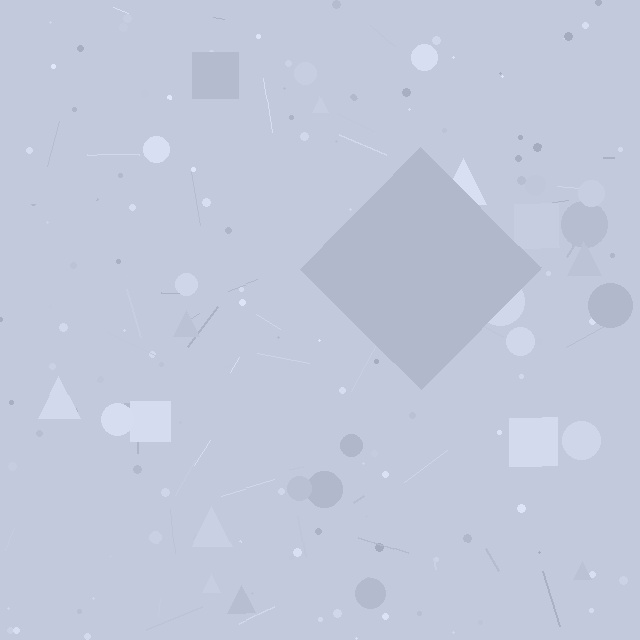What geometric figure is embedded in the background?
A diamond is embedded in the background.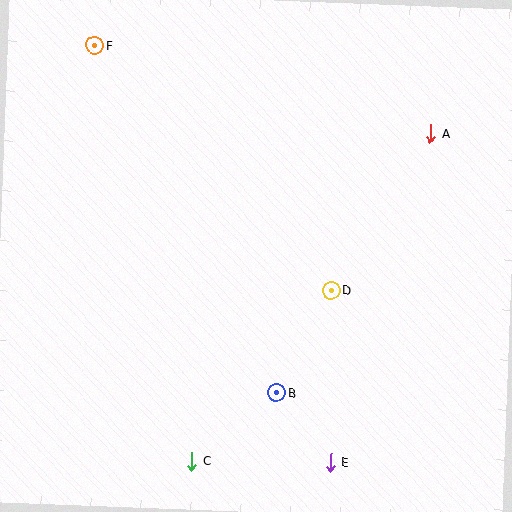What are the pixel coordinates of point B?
Point B is at (277, 393).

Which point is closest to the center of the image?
Point D at (331, 290) is closest to the center.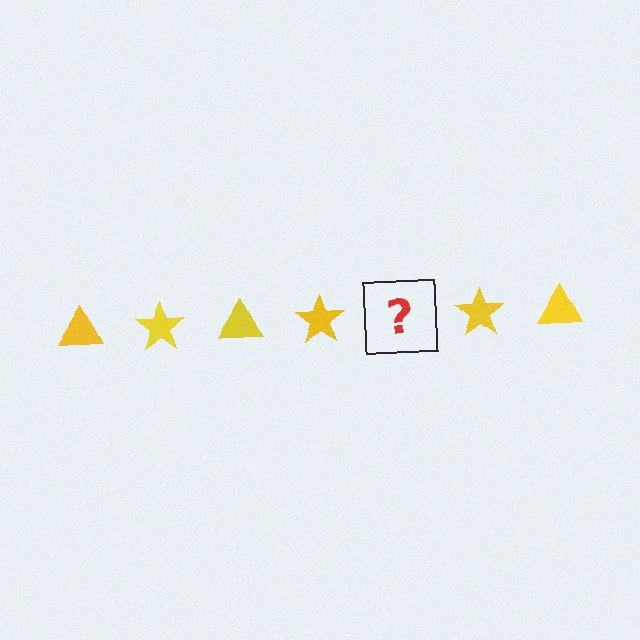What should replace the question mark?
The question mark should be replaced with a yellow triangle.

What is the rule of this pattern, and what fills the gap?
The rule is that the pattern cycles through triangle, star shapes in yellow. The gap should be filled with a yellow triangle.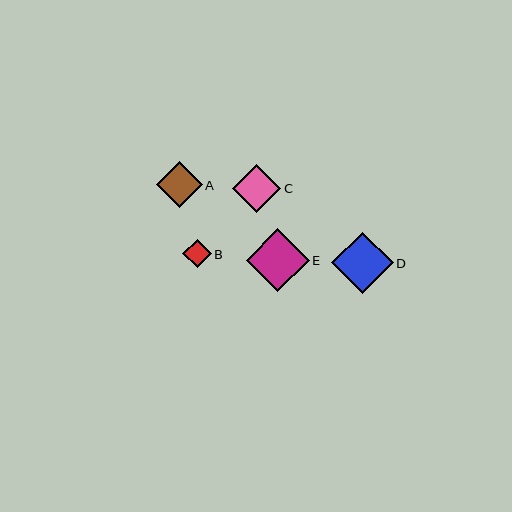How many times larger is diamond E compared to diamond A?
Diamond E is approximately 1.4 times the size of diamond A.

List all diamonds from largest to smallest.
From largest to smallest: E, D, C, A, B.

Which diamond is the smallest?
Diamond B is the smallest with a size of approximately 28 pixels.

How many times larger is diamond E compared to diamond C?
Diamond E is approximately 1.3 times the size of diamond C.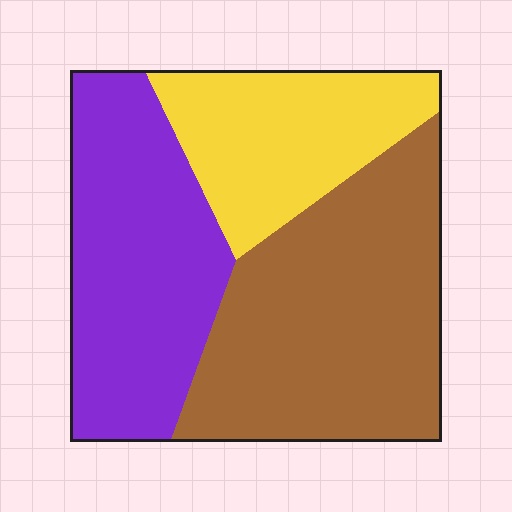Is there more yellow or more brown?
Brown.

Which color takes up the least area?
Yellow, at roughly 25%.